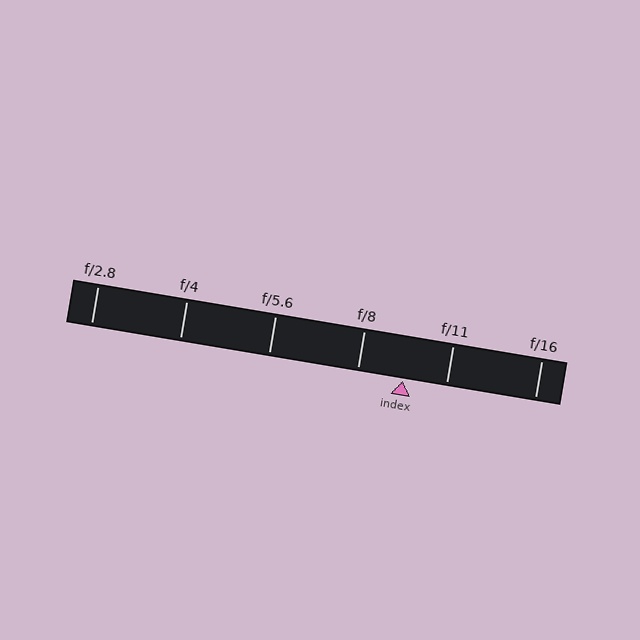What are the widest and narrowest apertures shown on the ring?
The widest aperture shown is f/2.8 and the narrowest is f/16.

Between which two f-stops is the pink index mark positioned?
The index mark is between f/8 and f/11.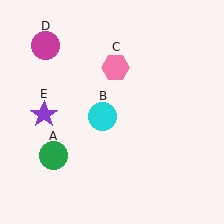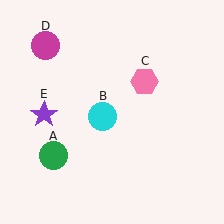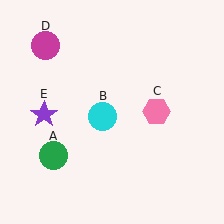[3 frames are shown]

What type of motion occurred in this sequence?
The pink hexagon (object C) rotated clockwise around the center of the scene.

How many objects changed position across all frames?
1 object changed position: pink hexagon (object C).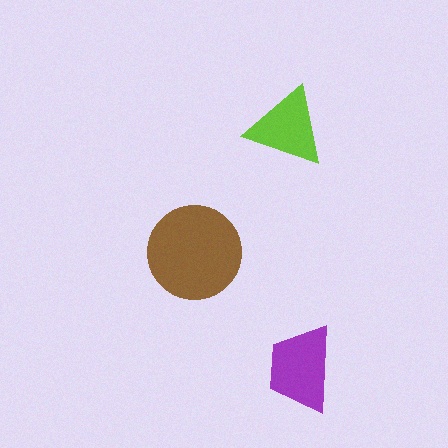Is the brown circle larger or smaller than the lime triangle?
Larger.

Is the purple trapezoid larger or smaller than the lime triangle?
Larger.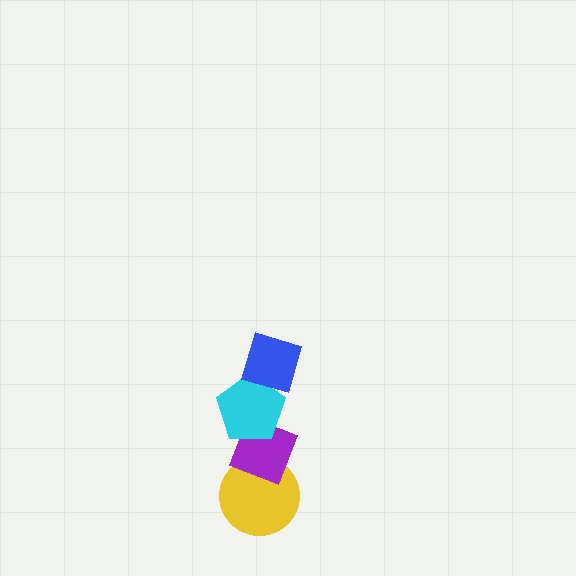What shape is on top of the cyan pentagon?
The blue diamond is on top of the cyan pentagon.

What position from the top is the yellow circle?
The yellow circle is 4th from the top.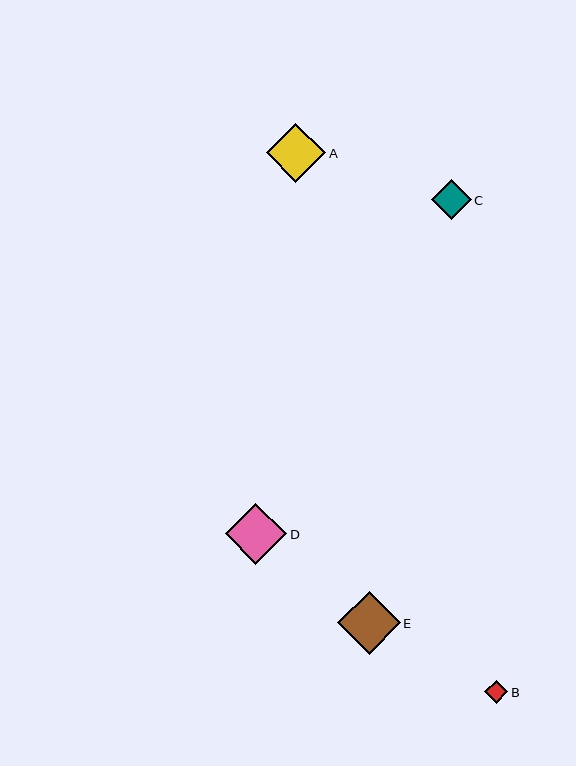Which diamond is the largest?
Diamond E is the largest with a size of approximately 63 pixels.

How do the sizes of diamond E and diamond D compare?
Diamond E and diamond D are approximately the same size.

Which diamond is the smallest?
Diamond B is the smallest with a size of approximately 23 pixels.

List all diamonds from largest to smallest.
From largest to smallest: E, D, A, C, B.